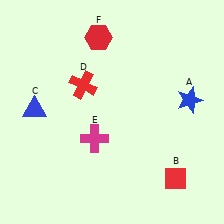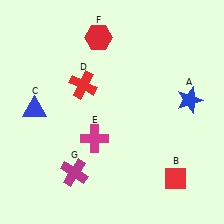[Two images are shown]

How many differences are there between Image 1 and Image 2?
There is 1 difference between the two images.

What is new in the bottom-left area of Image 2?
A magenta cross (G) was added in the bottom-left area of Image 2.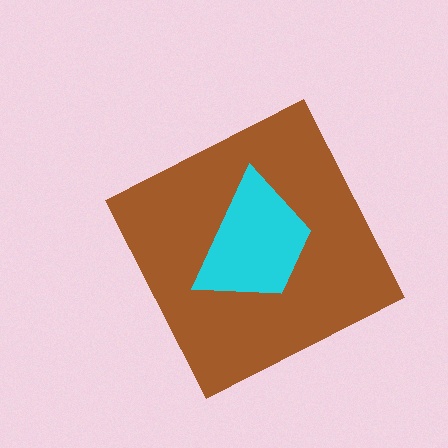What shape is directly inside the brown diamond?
The cyan trapezoid.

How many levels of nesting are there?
2.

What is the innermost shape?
The cyan trapezoid.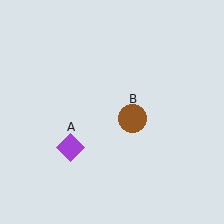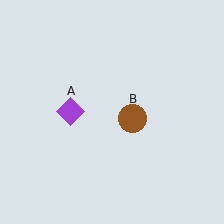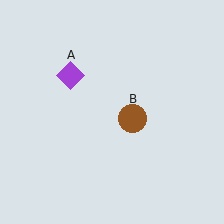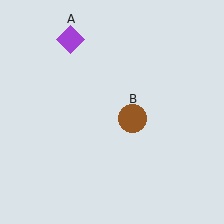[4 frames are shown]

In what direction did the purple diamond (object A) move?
The purple diamond (object A) moved up.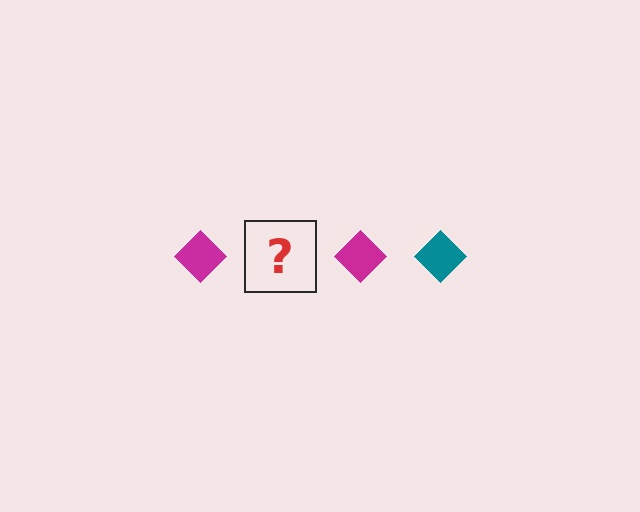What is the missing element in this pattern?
The missing element is a teal diamond.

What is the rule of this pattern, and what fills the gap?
The rule is that the pattern cycles through magenta, teal diamonds. The gap should be filled with a teal diamond.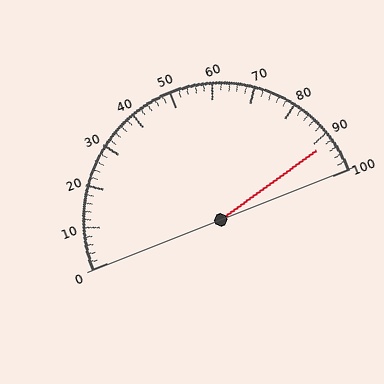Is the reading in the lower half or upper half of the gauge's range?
The reading is in the upper half of the range (0 to 100).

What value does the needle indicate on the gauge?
The needle indicates approximately 92.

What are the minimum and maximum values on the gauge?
The gauge ranges from 0 to 100.